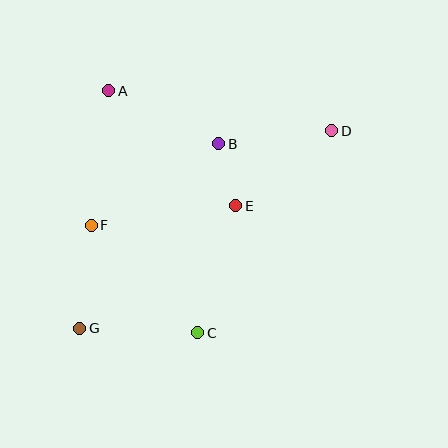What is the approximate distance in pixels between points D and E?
The distance between D and E is approximately 122 pixels.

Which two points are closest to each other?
Points B and E are closest to each other.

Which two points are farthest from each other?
Points D and G are farthest from each other.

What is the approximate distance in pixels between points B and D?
The distance between B and D is approximately 114 pixels.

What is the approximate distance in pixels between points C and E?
The distance between C and E is approximately 133 pixels.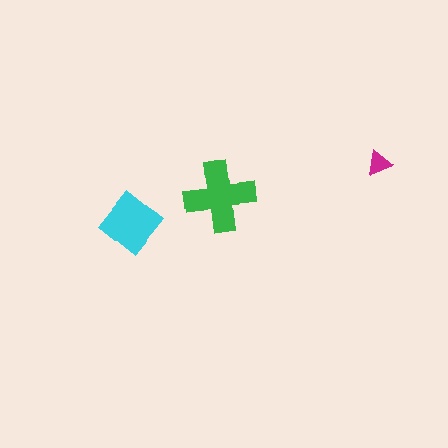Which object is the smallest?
The magenta triangle.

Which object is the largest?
The green cross.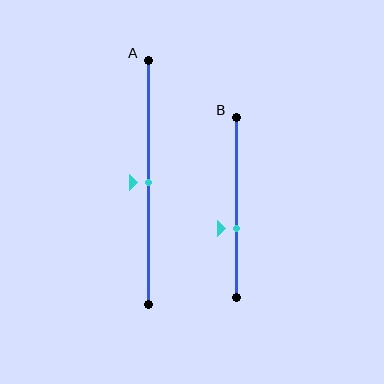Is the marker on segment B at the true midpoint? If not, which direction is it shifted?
No, the marker on segment B is shifted downward by about 12% of the segment length.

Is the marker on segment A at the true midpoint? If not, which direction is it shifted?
Yes, the marker on segment A is at the true midpoint.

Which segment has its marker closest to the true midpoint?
Segment A has its marker closest to the true midpoint.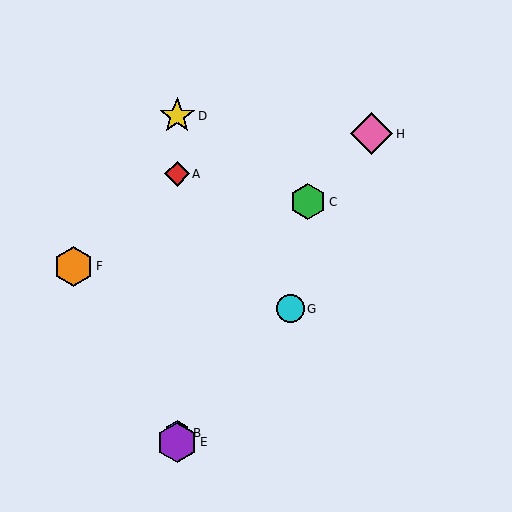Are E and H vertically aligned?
No, E is at x≈177 and H is at x≈372.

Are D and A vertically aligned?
Yes, both are at x≈177.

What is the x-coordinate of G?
Object G is at x≈291.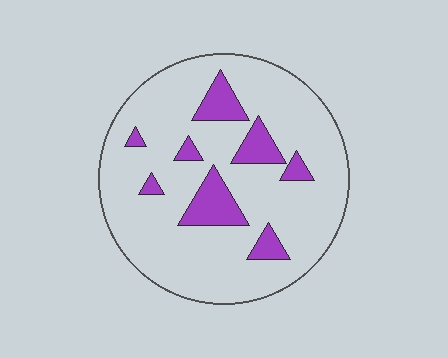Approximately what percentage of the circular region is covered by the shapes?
Approximately 15%.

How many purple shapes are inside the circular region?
8.